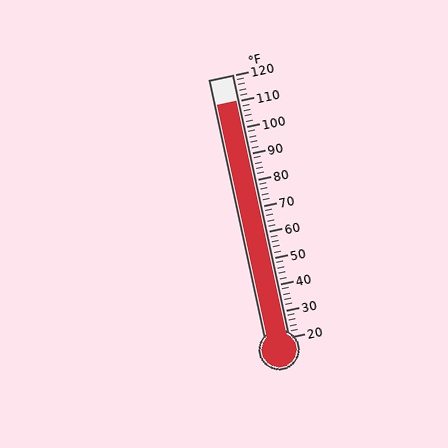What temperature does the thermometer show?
The thermometer shows approximately 110°F.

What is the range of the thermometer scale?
The thermometer scale ranges from 20°F to 120°F.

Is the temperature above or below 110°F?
The temperature is at 110°F.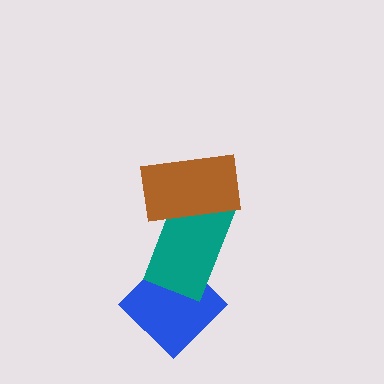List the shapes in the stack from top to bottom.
From top to bottom: the brown rectangle, the teal rectangle, the blue diamond.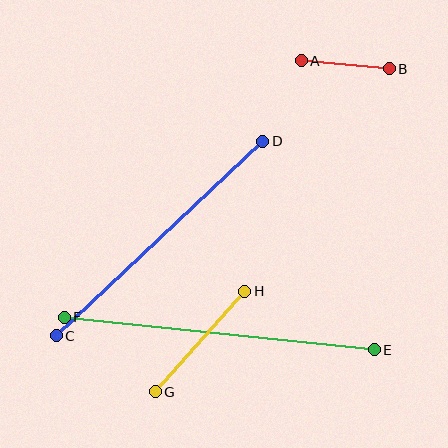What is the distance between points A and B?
The distance is approximately 88 pixels.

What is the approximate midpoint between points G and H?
The midpoint is at approximately (200, 341) pixels.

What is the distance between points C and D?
The distance is approximately 284 pixels.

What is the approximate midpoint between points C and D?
The midpoint is at approximately (160, 238) pixels.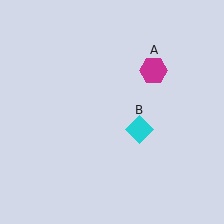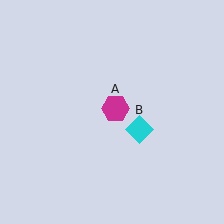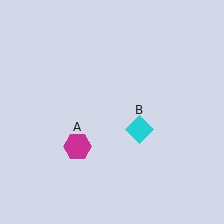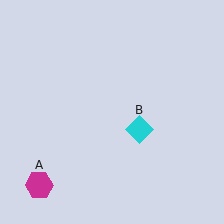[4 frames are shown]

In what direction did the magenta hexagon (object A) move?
The magenta hexagon (object A) moved down and to the left.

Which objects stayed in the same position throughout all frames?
Cyan diamond (object B) remained stationary.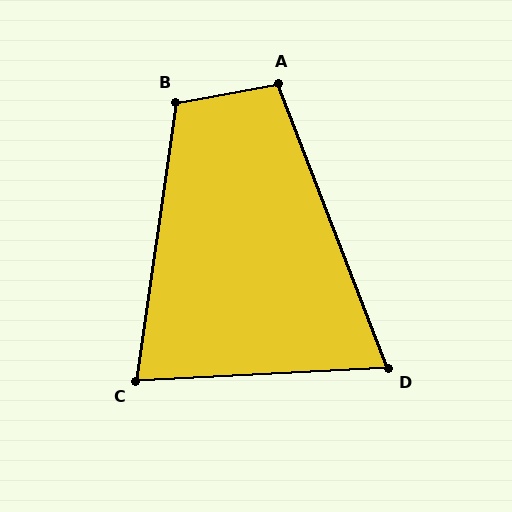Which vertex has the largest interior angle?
B, at approximately 108 degrees.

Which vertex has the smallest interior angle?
D, at approximately 72 degrees.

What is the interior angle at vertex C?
Approximately 79 degrees (acute).